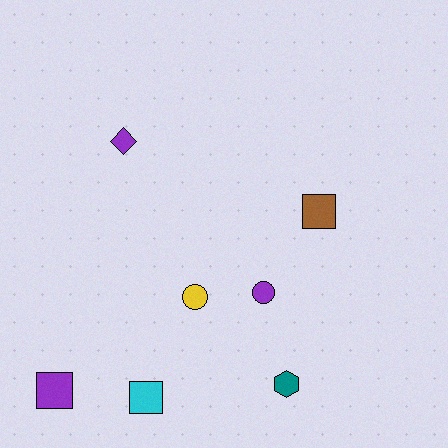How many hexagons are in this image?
There is 1 hexagon.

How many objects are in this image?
There are 7 objects.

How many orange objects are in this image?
There are no orange objects.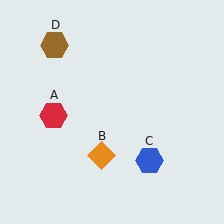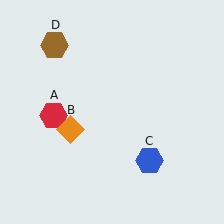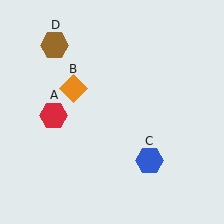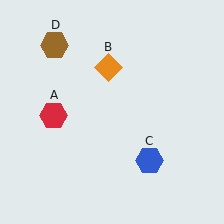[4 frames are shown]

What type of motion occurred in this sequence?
The orange diamond (object B) rotated clockwise around the center of the scene.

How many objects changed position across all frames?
1 object changed position: orange diamond (object B).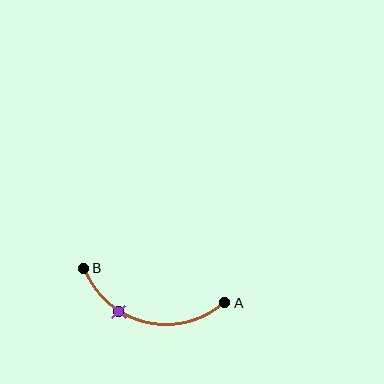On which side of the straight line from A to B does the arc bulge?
The arc bulges below the straight line connecting A and B.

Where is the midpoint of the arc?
The arc midpoint is the point on the curve farthest from the straight line joining A and B. It sits below that line.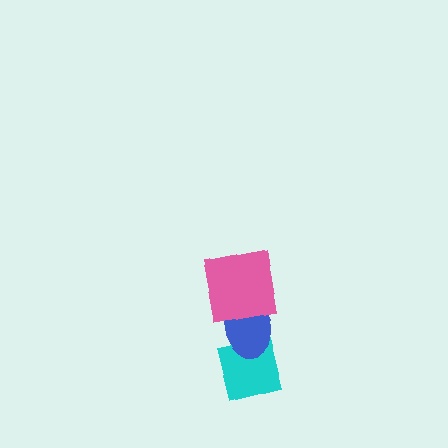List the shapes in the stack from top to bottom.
From top to bottom: the pink square, the blue ellipse, the cyan square.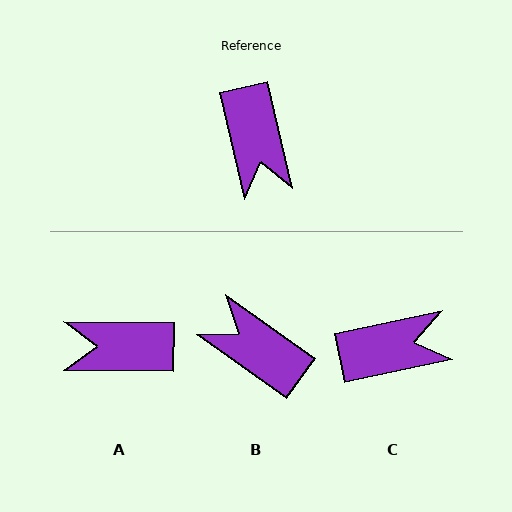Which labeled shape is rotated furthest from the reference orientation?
B, about 139 degrees away.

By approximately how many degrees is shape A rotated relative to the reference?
Approximately 103 degrees clockwise.